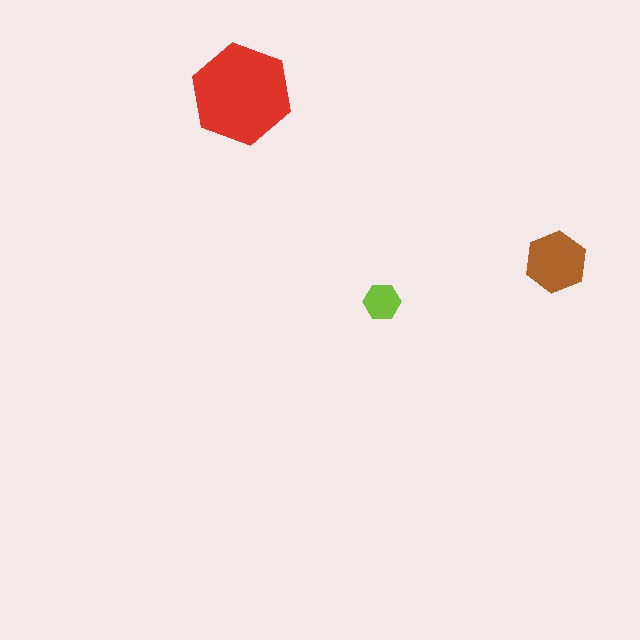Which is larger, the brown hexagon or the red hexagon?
The red one.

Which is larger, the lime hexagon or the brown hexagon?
The brown one.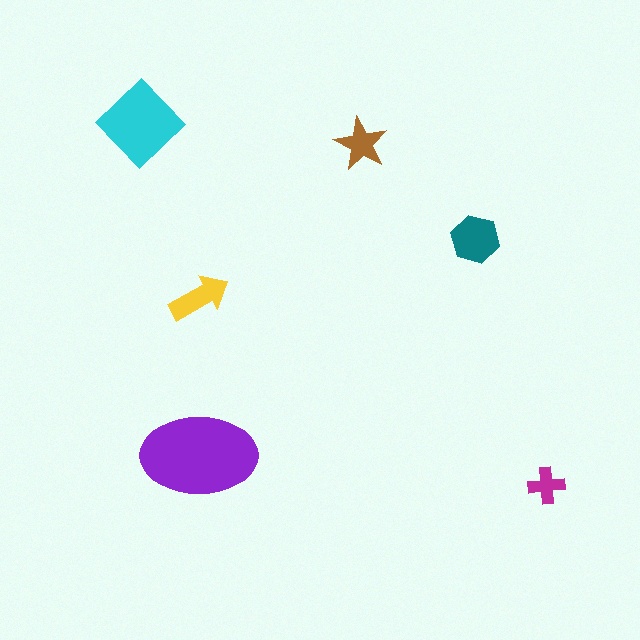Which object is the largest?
The purple ellipse.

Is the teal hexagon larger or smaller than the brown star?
Larger.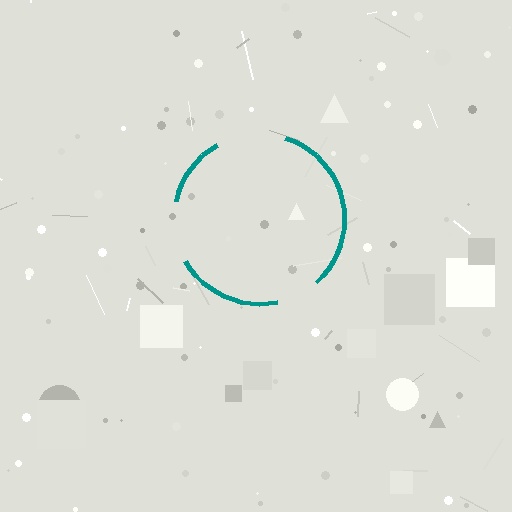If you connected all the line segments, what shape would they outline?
They would outline a circle.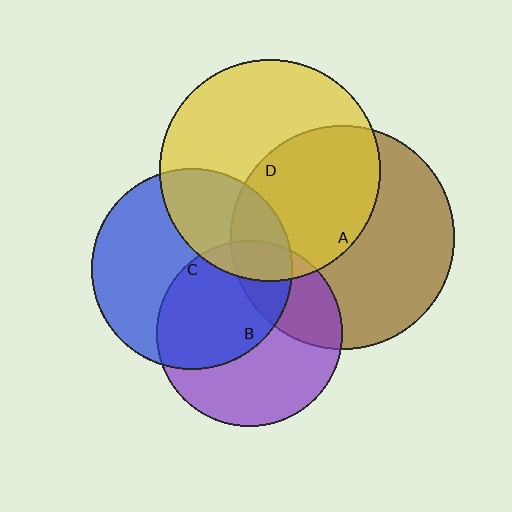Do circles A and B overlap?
Yes.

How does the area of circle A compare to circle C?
Approximately 1.2 times.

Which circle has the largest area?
Circle A (brown).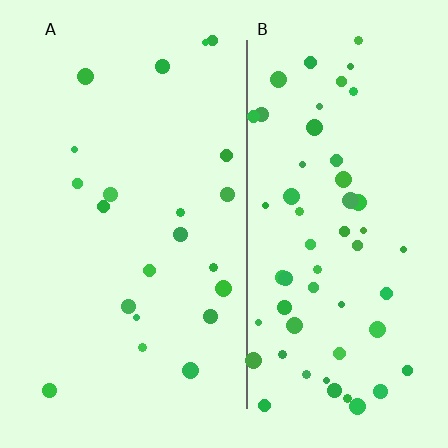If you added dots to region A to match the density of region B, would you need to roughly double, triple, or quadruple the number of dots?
Approximately triple.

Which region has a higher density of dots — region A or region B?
B (the right).